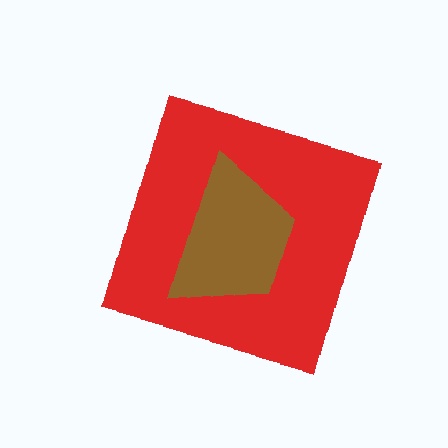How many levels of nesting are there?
2.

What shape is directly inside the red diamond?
The brown trapezoid.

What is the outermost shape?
The red diamond.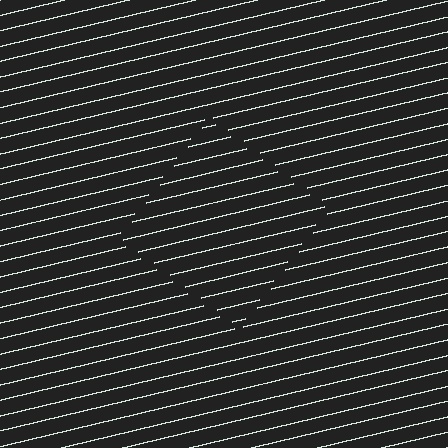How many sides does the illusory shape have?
4 sides — the line-ends trace a square.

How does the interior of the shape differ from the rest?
The interior of the shape contains the same grating, shifted by half a period — the contour is defined by the phase discontinuity where line-ends from the inner and outer gratings abut.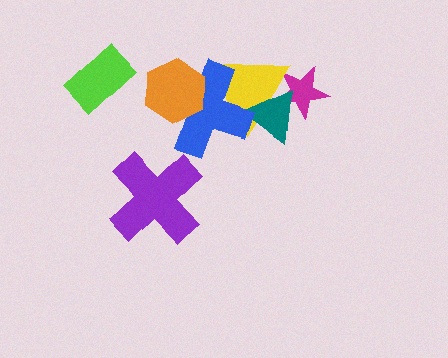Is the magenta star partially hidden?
Yes, it is partially covered by another shape.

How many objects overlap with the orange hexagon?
1 object overlaps with the orange hexagon.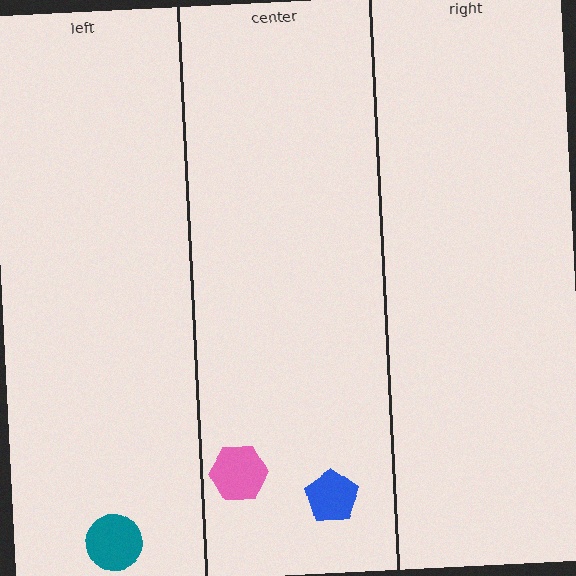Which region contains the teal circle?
The left region.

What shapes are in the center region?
The pink hexagon, the blue pentagon.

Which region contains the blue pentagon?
The center region.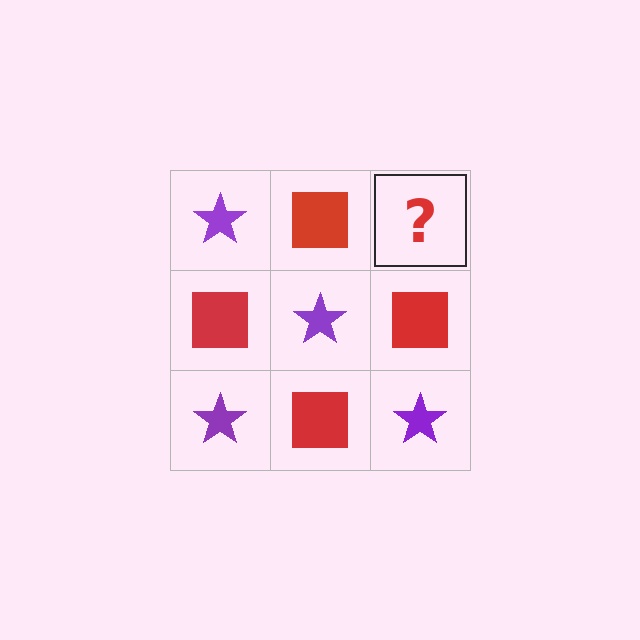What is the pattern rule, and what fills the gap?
The rule is that it alternates purple star and red square in a checkerboard pattern. The gap should be filled with a purple star.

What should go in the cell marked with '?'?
The missing cell should contain a purple star.